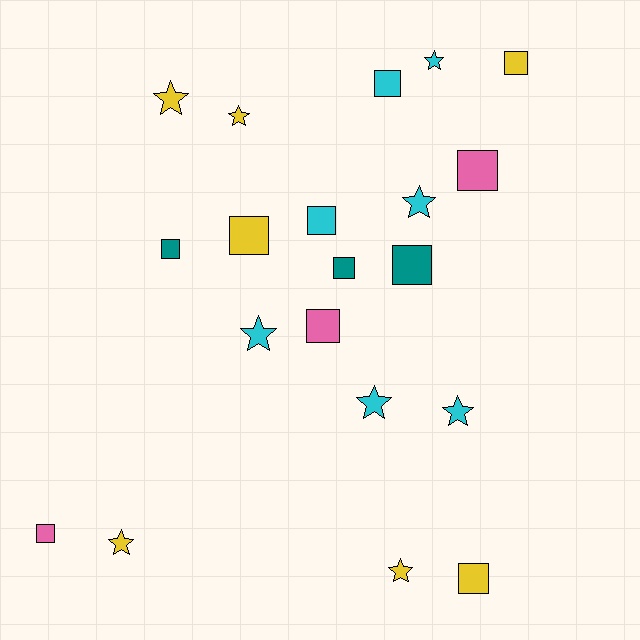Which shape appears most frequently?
Square, with 11 objects.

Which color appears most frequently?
Yellow, with 7 objects.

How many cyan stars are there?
There are 5 cyan stars.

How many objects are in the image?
There are 20 objects.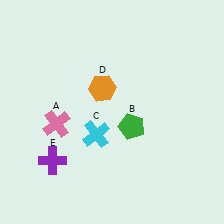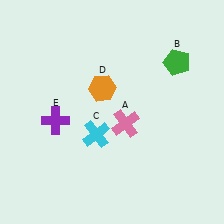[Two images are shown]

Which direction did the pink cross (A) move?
The pink cross (A) moved right.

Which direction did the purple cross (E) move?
The purple cross (E) moved up.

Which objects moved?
The objects that moved are: the pink cross (A), the green pentagon (B), the purple cross (E).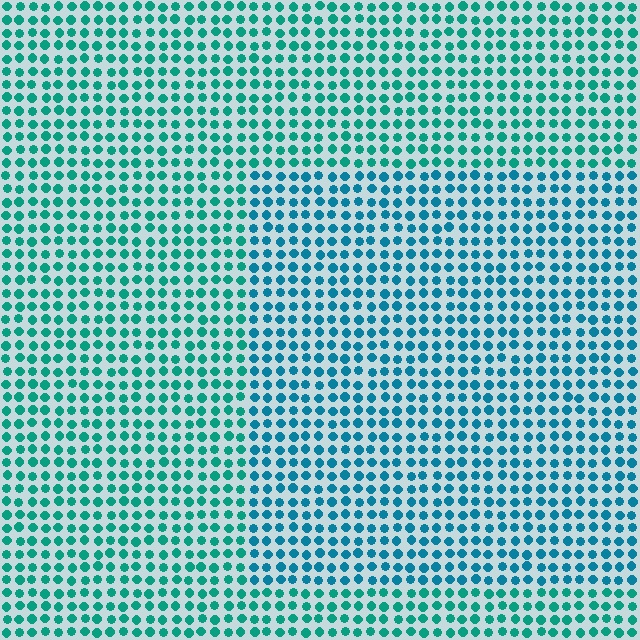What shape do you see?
I see a rectangle.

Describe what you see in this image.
The image is filled with small teal elements in a uniform arrangement. A rectangle-shaped region is visible where the elements are tinted to a slightly different hue, forming a subtle color boundary.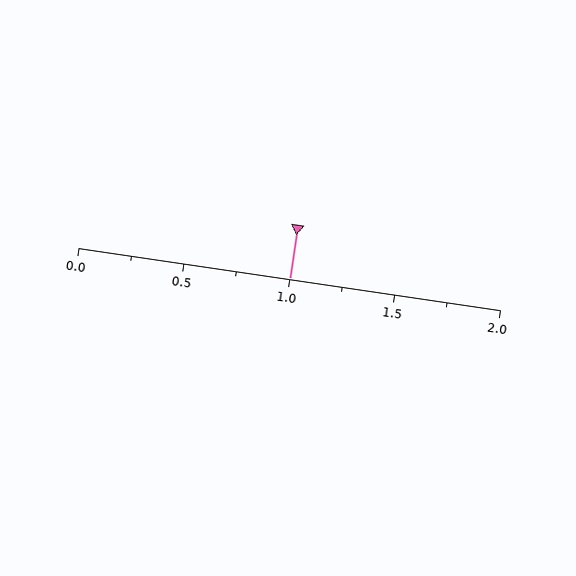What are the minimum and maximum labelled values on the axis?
The axis runs from 0.0 to 2.0.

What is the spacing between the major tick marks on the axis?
The major ticks are spaced 0.5 apart.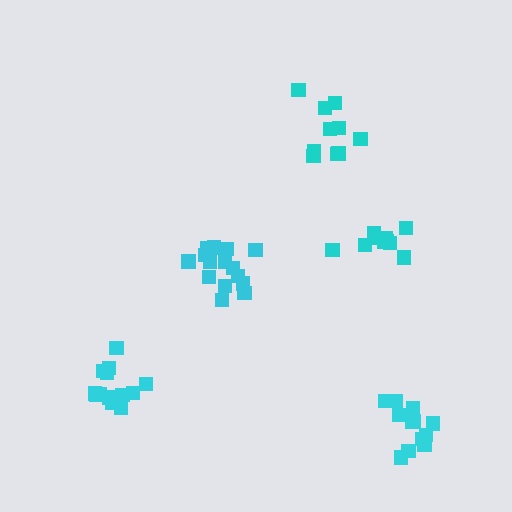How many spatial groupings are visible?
There are 5 spatial groupings.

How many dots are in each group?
Group 1: 15 dots, Group 2: 14 dots, Group 3: 10 dots, Group 4: 12 dots, Group 5: 10 dots (61 total).